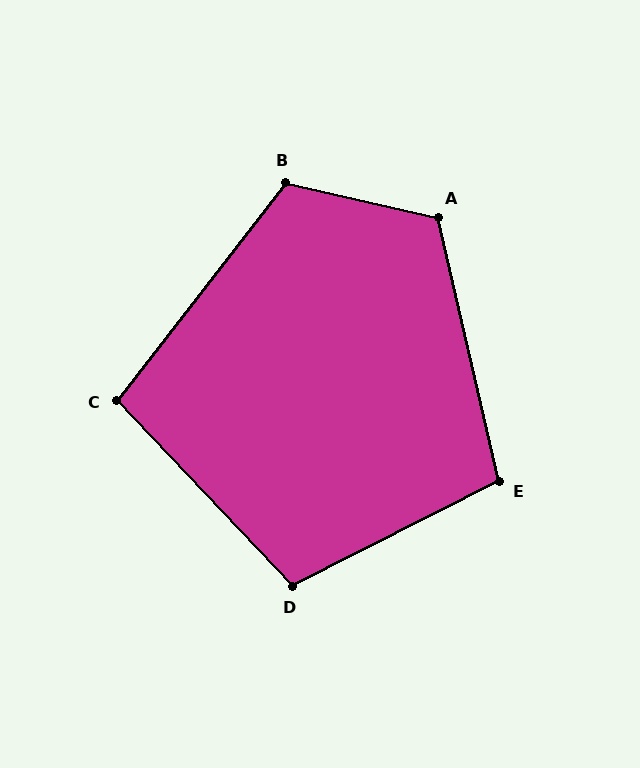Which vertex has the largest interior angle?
A, at approximately 116 degrees.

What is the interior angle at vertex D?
Approximately 107 degrees (obtuse).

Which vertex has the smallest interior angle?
C, at approximately 99 degrees.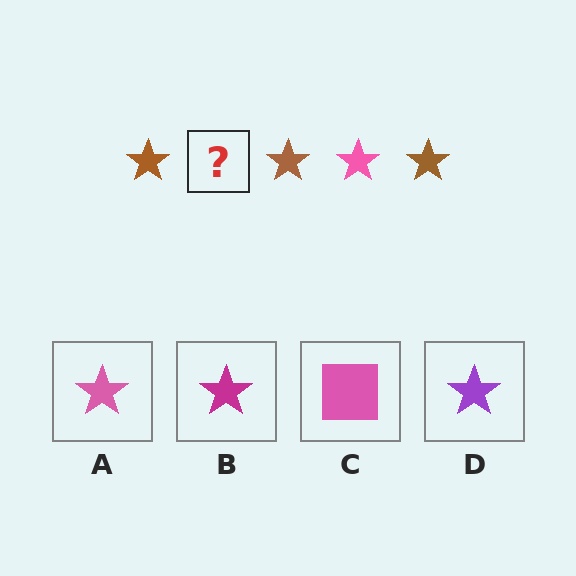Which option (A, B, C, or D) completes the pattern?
A.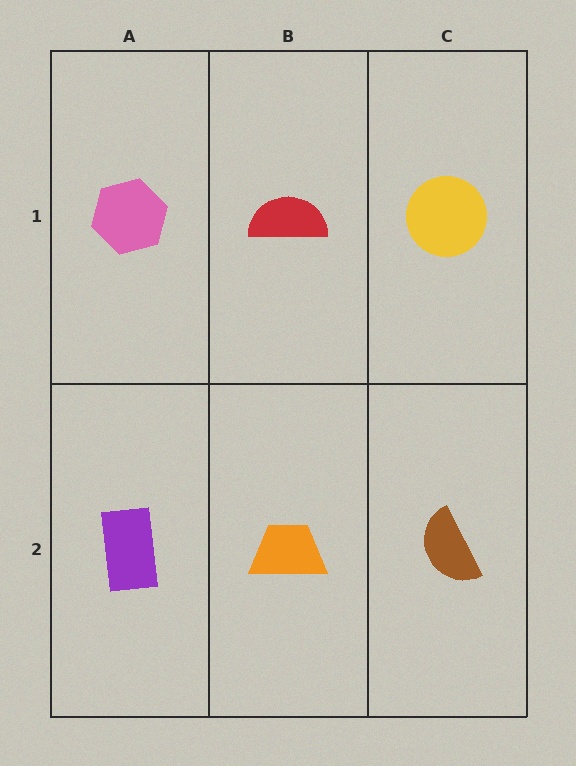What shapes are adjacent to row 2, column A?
A pink hexagon (row 1, column A), an orange trapezoid (row 2, column B).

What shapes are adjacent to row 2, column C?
A yellow circle (row 1, column C), an orange trapezoid (row 2, column B).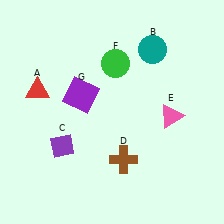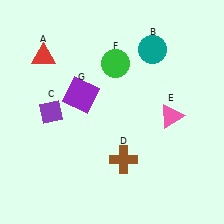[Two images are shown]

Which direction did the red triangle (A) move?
The red triangle (A) moved up.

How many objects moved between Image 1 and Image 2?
2 objects moved between the two images.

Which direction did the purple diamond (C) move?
The purple diamond (C) moved up.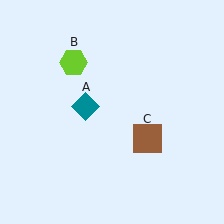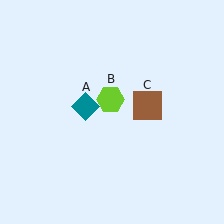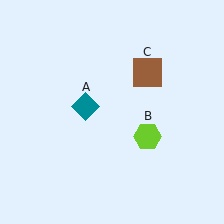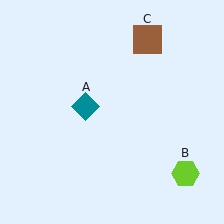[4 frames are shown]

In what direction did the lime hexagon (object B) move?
The lime hexagon (object B) moved down and to the right.